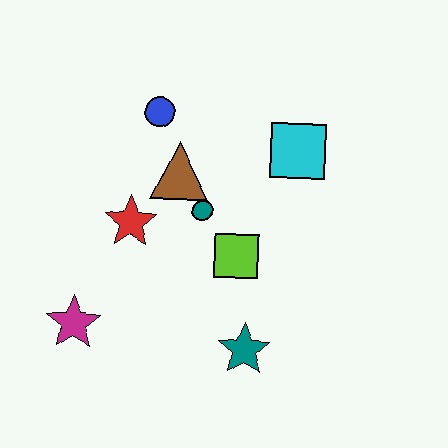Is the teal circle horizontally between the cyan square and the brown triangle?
Yes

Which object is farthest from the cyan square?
The magenta star is farthest from the cyan square.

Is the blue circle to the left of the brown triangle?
Yes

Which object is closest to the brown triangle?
The teal circle is closest to the brown triangle.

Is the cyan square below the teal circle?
No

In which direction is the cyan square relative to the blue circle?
The cyan square is to the right of the blue circle.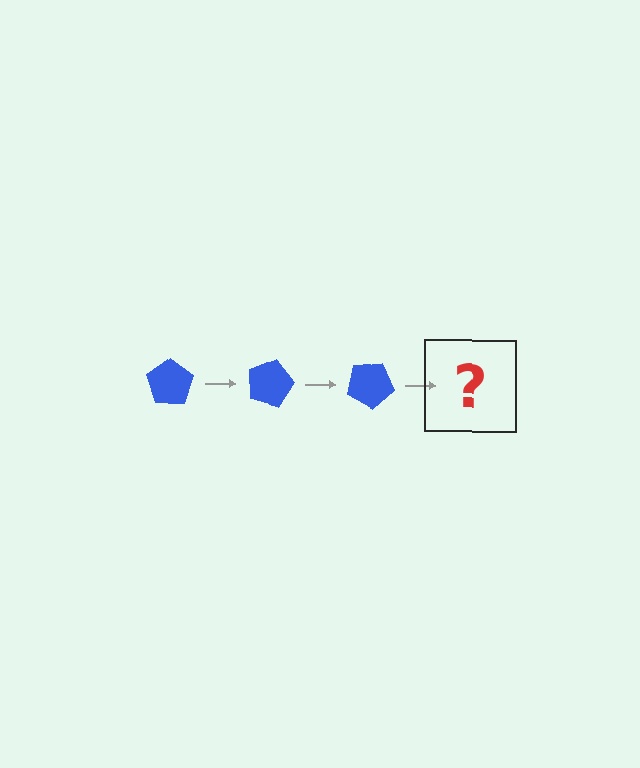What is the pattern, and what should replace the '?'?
The pattern is that the pentagon rotates 15 degrees each step. The '?' should be a blue pentagon rotated 45 degrees.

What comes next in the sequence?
The next element should be a blue pentagon rotated 45 degrees.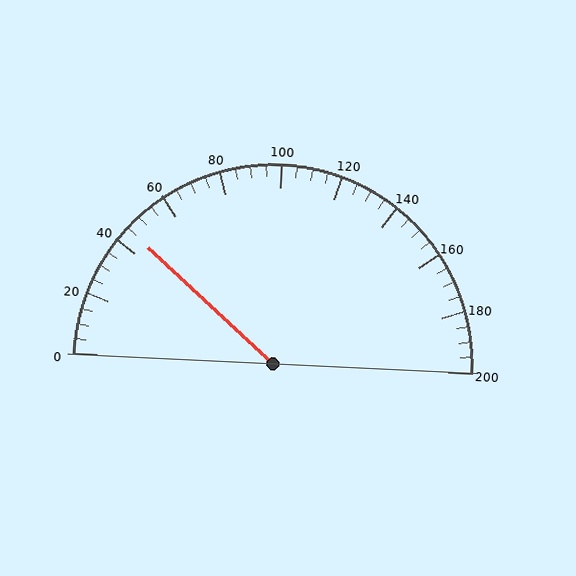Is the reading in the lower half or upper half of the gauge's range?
The reading is in the lower half of the range (0 to 200).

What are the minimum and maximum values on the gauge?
The gauge ranges from 0 to 200.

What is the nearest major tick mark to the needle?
The nearest major tick mark is 40.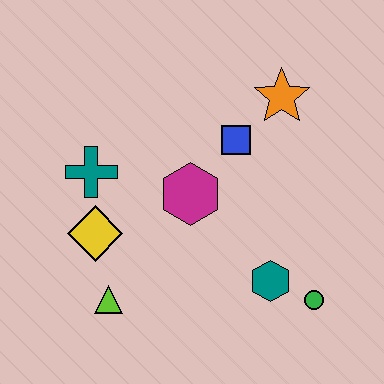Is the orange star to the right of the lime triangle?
Yes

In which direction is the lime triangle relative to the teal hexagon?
The lime triangle is to the left of the teal hexagon.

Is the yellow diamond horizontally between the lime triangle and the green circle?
No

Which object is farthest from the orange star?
The lime triangle is farthest from the orange star.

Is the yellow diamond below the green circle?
No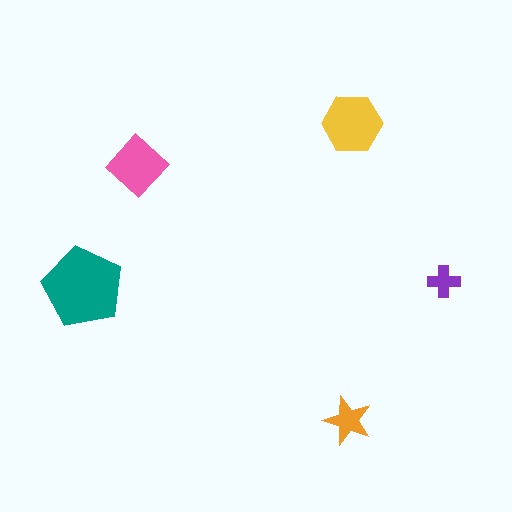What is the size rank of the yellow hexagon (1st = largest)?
2nd.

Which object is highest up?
The yellow hexagon is topmost.